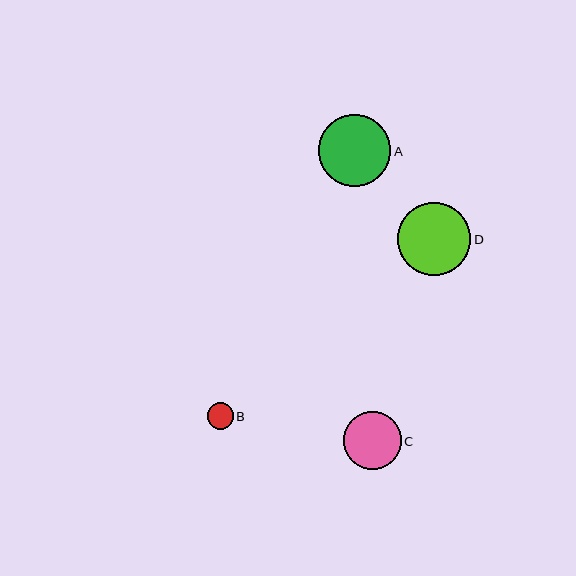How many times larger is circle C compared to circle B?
Circle C is approximately 2.2 times the size of circle B.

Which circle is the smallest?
Circle B is the smallest with a size of approximately 26 pixels.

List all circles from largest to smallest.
From largest to smallest: D, A, C, B.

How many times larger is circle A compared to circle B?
Circle A is approximately 2.7 times the size of circle B.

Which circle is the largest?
Circle D is the largest with a size of approximately 73 pixels.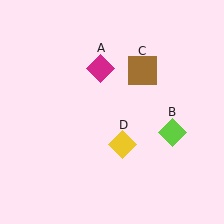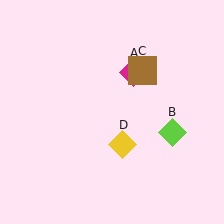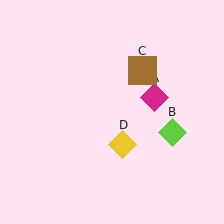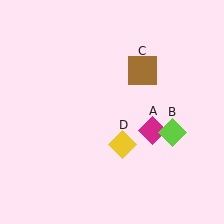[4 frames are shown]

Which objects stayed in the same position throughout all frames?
Lime diamond (object B) and brown square (object C) and yellow diamond (object D) remained stationary.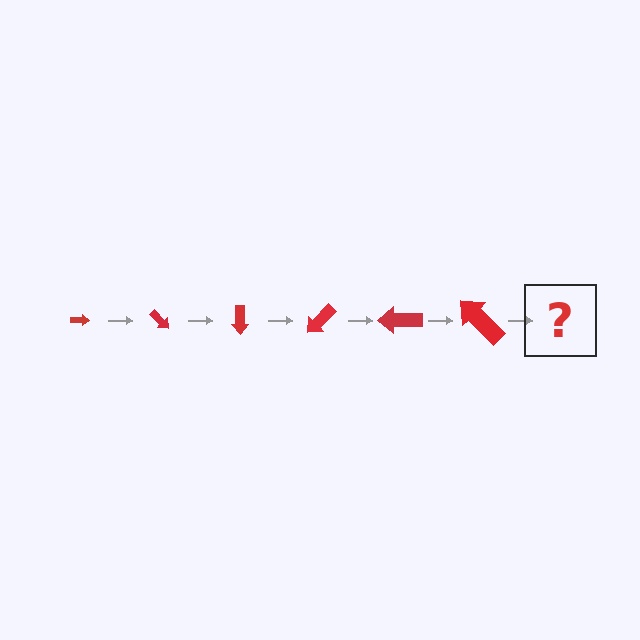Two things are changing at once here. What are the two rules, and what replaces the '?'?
The two rules are that the arrow grows larger each step and it rotates 45 degrees each step. The '?' should be an arrow, larger than the previous one and rotated 270 degrees from the start.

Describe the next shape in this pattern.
It should be an arrow, larger than the previous one and rotated 270 degrees from the start.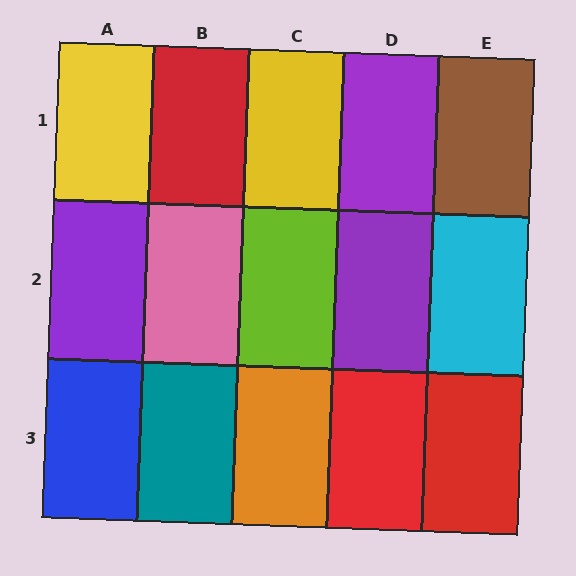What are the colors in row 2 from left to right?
Purple, pink, lime, purple, cyan.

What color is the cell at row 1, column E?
Brown.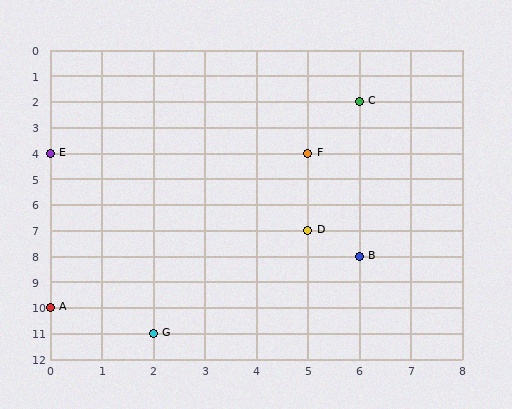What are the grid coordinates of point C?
Point C is at grid coordinates (6, 2).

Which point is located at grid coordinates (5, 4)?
Point F is at (5, 4).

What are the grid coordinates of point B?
Point B is at grid coordinates (6, 8).